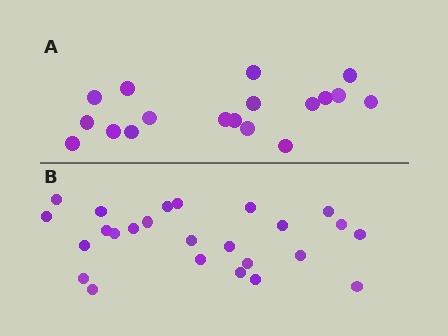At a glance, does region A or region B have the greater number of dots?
Region B (the bottom region) has more dots.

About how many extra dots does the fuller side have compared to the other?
Region B has roughly 8 or so more dots than region A.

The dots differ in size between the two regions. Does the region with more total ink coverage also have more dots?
No. Region A has more total ink coverage because its dots are larger, but region B actually contains more individual dots. Total area can be misleading — the number of items is what matters here.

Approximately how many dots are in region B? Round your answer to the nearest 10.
About 20 dots. (The exact count is 25, which rounds to 20.)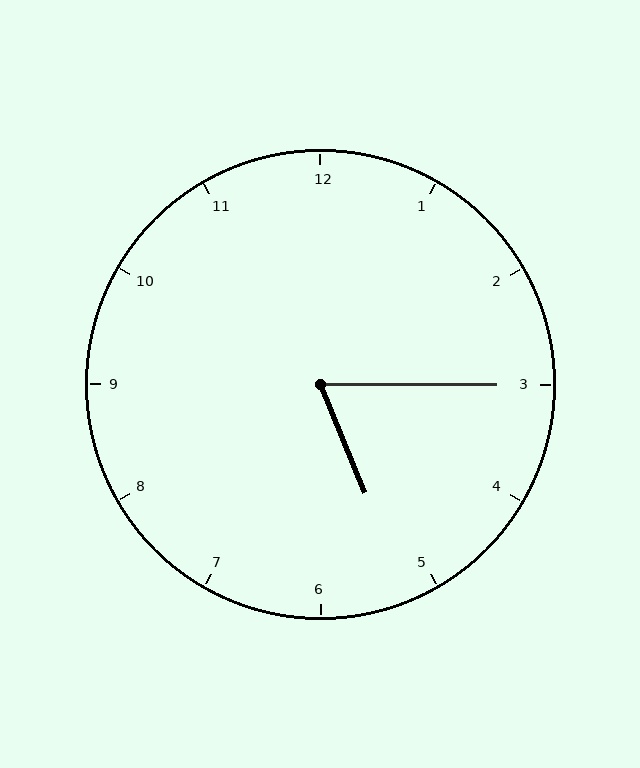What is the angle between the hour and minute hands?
Approximately 68 degrees.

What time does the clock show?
5:15.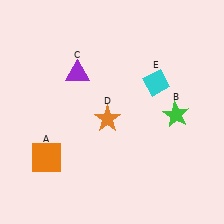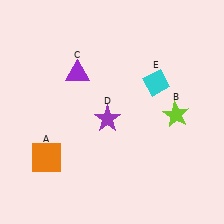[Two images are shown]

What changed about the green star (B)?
In Image 1, B is green. In Image 2, it changed to lime.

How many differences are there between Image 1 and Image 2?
There are 2 differences between the two images.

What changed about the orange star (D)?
In Image 1, D is orange. In Image 2, it changed to purple.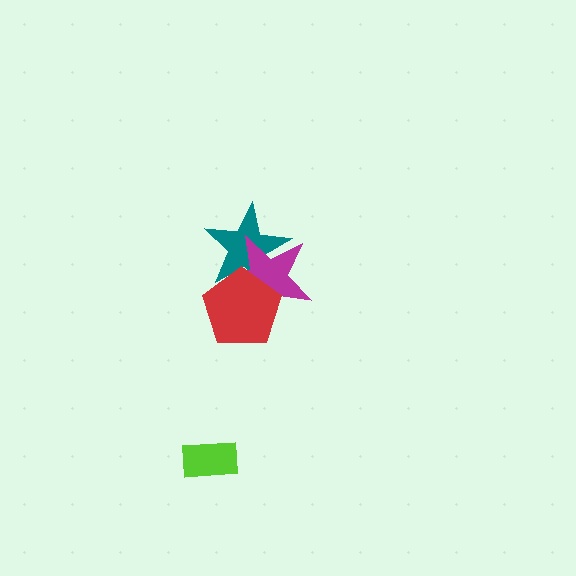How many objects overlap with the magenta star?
2 objects overlap with the magenta star.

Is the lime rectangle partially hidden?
No, no other shape covers it.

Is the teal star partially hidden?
Yes, it is partially covered by another shape.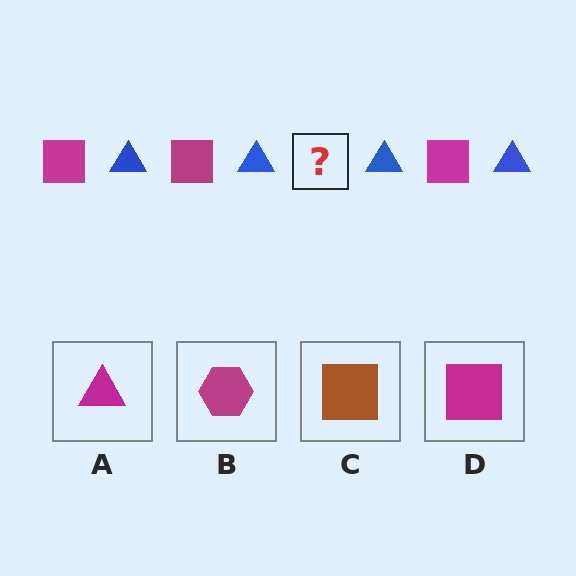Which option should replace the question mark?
Option D.